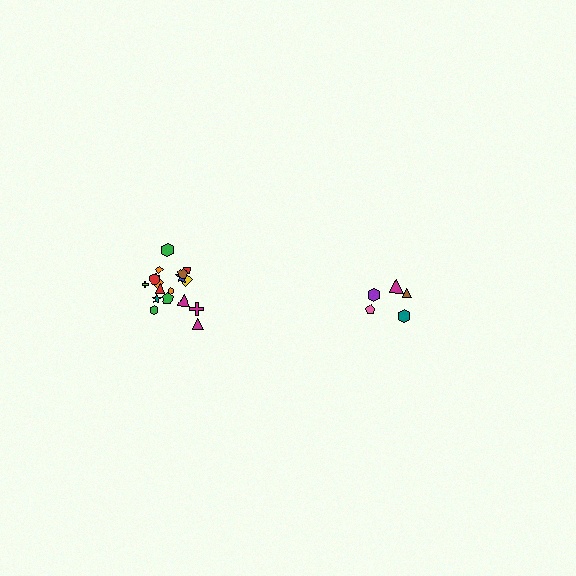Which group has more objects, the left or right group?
The left group.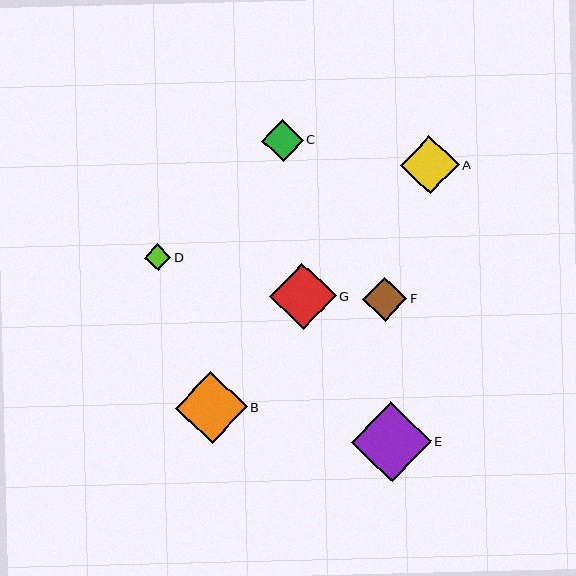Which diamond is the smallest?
Diamond D is the smallest with a size of approximately 27 pixels.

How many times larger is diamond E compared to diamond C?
Diamond E is approximately 1.9 times the size of diamond C.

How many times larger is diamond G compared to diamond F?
Diamond G is approximately 1.5 times the size of diamond F.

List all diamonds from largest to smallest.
From largest to smallest: E, B, G, A, F, C, D.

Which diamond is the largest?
Diamond E is the largest with a size of approximately 80 pixels.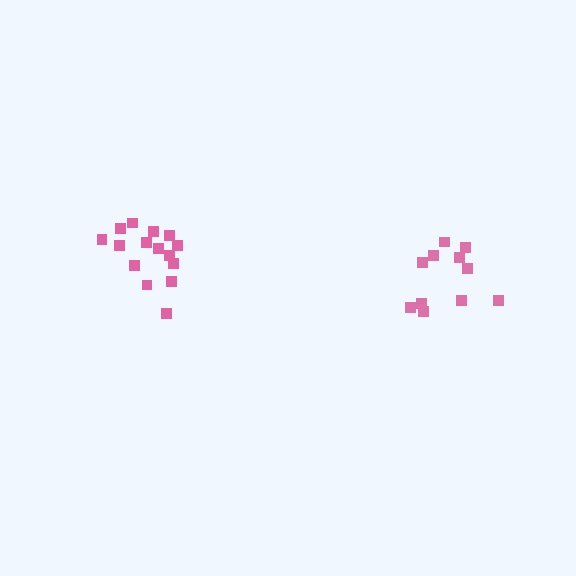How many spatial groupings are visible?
There are 2 spatial groupings.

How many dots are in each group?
Group 1: 12 dots, Group 2: 15 dots (27 total).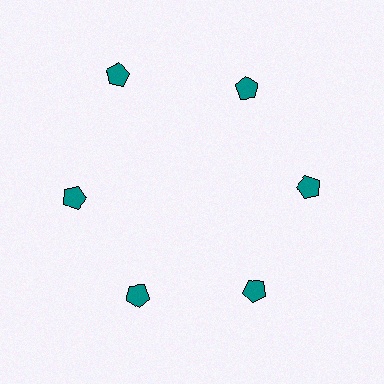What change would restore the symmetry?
The symmetry would be restored by moving it inward, back onto the ring so that all 6 pentagons sit at equal angles and equal distance from the center.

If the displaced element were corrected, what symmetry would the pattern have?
It would have 6-fold rotational symmetry — the pattern would map onto itself every 60 degrees.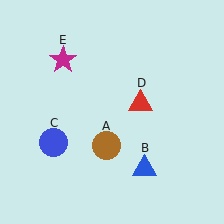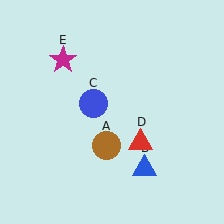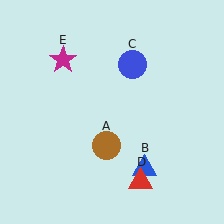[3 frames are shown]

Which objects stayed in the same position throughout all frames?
Brown circle (object A) and blue triangle (object B) and magenta star (object E) remained stationary.